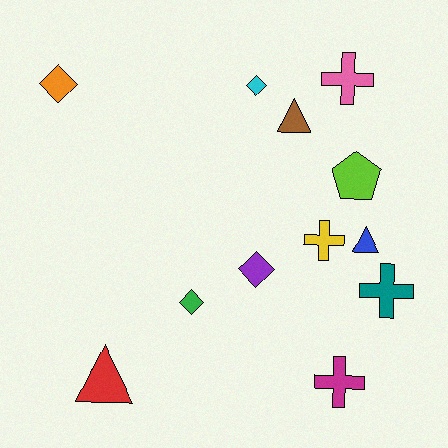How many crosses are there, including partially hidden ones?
There are 4 crosses.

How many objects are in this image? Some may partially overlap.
There are 12 objects.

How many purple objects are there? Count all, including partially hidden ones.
There is 1 purple object.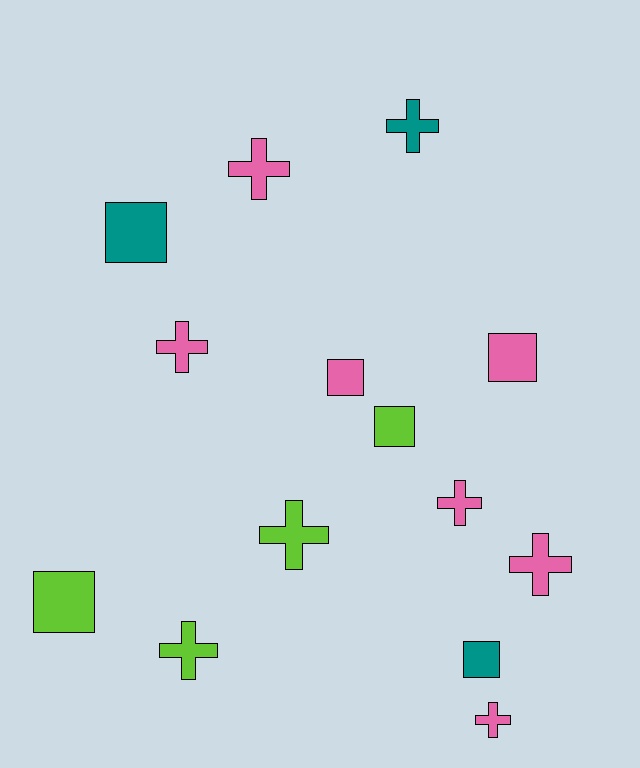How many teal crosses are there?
There is 1 teal cross.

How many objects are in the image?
There are 14 objects.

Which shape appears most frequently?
Cross, with 8 objects.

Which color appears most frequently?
Pink, with 7 objects.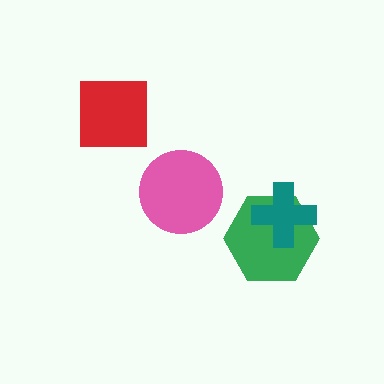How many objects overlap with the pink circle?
0 objects overlap with the pink circle.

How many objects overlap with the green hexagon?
1 object overlaps with the green hexagon.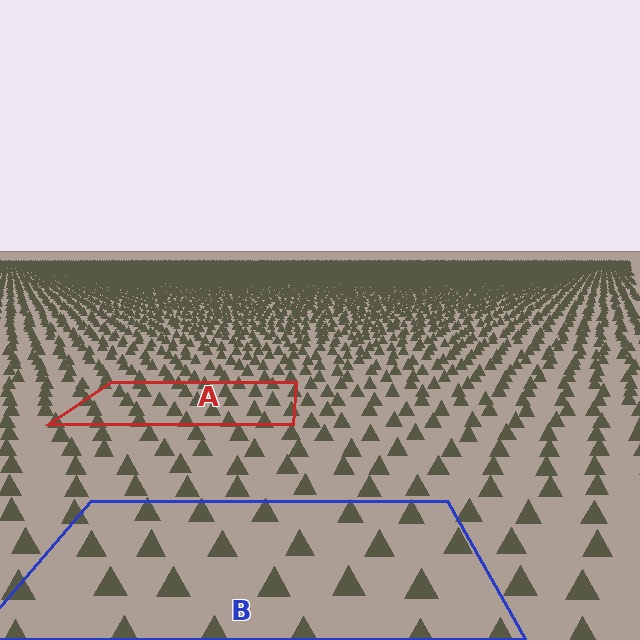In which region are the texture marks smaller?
The texture marks are smaller in region A, because it is farther away.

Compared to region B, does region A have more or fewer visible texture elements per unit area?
Region A has more texture elements per unit area — they are packed more densely because it is farther away.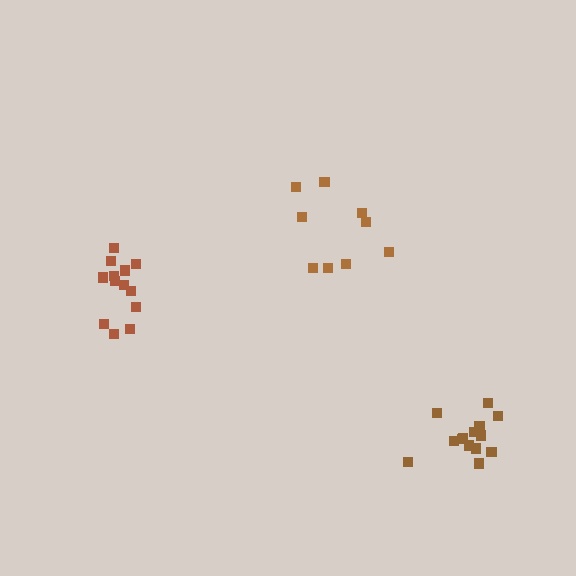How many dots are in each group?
Group 1: 9 dots, Group 2: 13 dots, Group 3: 14 dots (36 total).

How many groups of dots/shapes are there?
There are 3 groups.